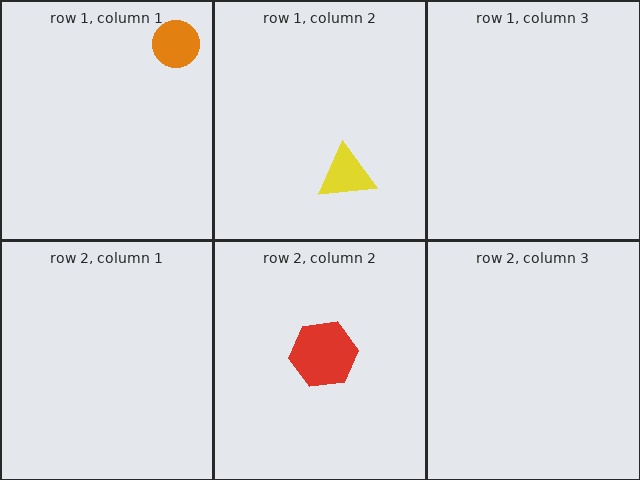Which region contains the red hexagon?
The row 2, column 2 region.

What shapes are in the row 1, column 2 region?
The yellow triangle.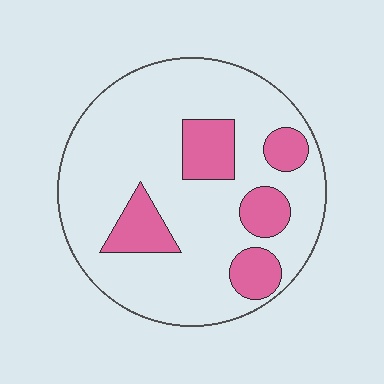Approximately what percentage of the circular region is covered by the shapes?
Approximately 20%.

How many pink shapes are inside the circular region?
5.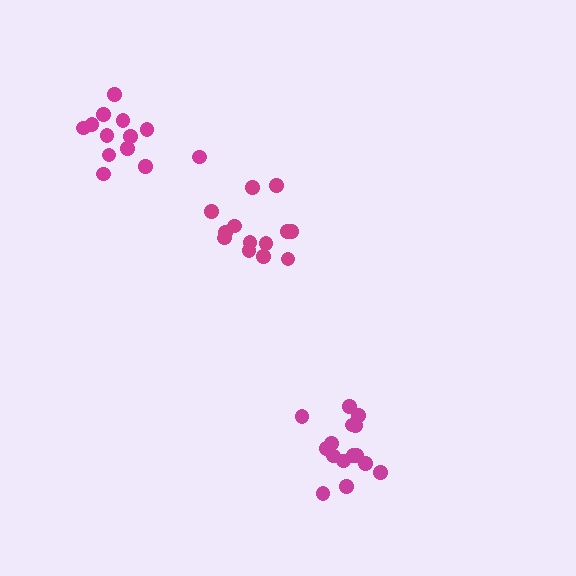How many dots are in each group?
Group 1: 13 dots, Group 2: 15 dots, Group 3: 13 dots (41 total).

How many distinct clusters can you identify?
There are 3 distinct clusters.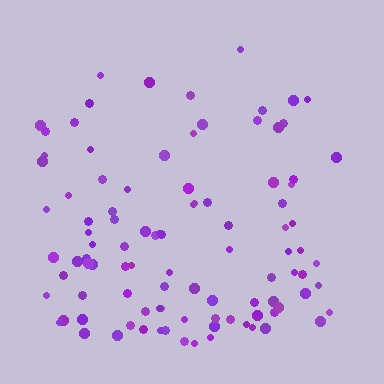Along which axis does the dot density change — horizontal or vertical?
Vertical.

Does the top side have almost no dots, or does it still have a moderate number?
Still a moderate number, just noticeably fewer than the bottom.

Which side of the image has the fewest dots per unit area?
The top.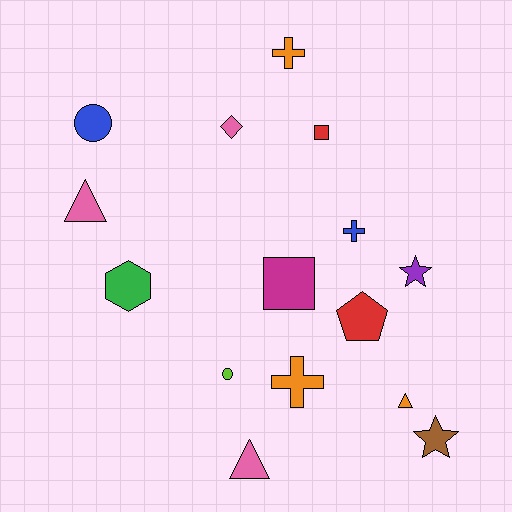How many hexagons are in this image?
There is 1 hexagon.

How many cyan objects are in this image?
There are no cyan objects.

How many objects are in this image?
There are 15 objects.